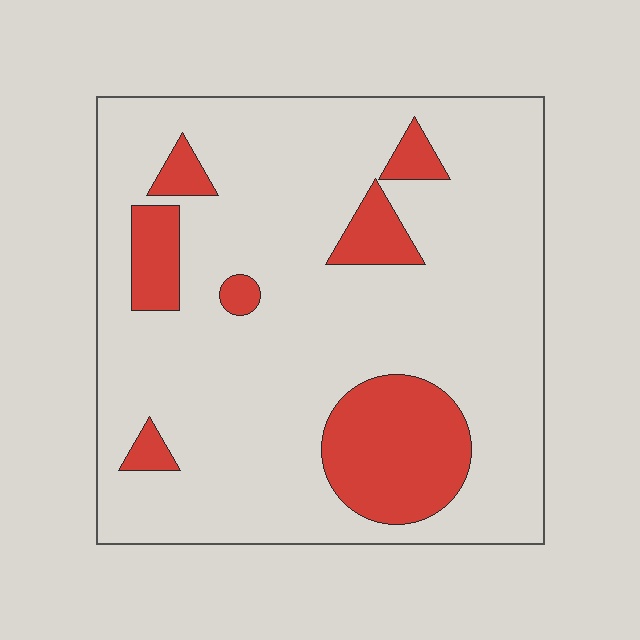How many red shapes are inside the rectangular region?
7.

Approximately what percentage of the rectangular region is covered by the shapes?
Approximately 20%.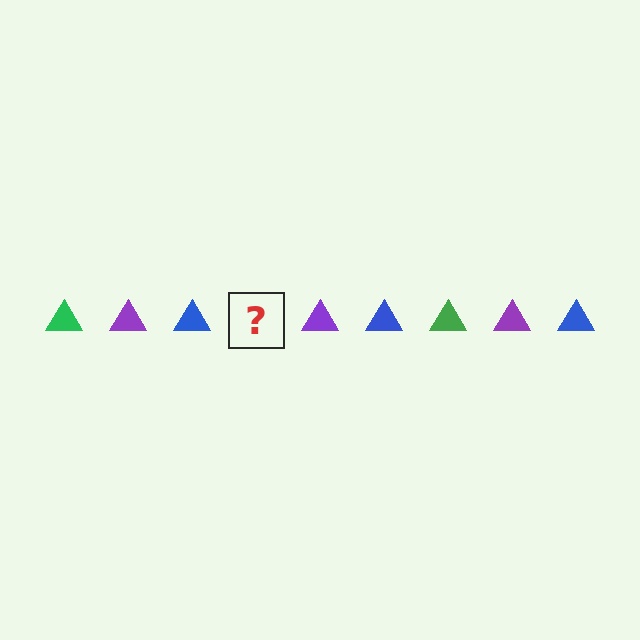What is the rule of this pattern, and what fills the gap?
The rule is that the pattern cycles through green, purple, blue triangles. The gap should be filled with a green triangle.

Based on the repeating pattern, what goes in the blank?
The blank should be a green triangle.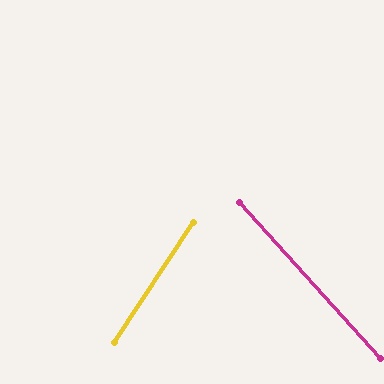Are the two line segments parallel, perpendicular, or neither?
Neither parallel nor perpendicular — they differ by about 76°.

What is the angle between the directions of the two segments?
Approximately 76 degrees.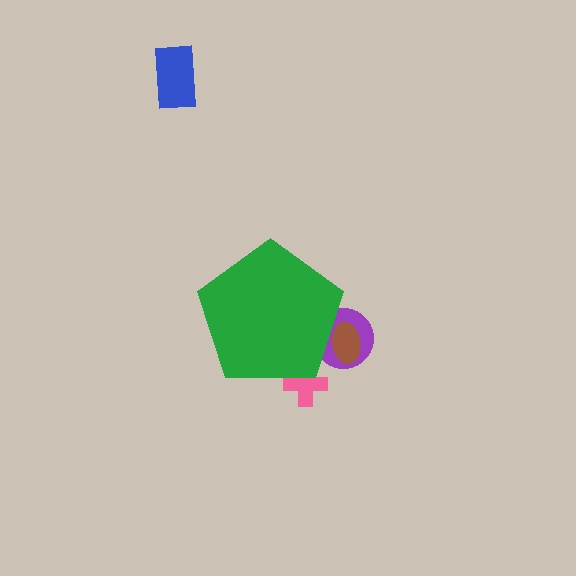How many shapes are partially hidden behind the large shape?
3 shapes are partially hidden.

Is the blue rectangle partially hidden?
No, the blue rectangle is fully visible.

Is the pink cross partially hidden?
Yes, the pink cross is partially hidden behind the green pentagon.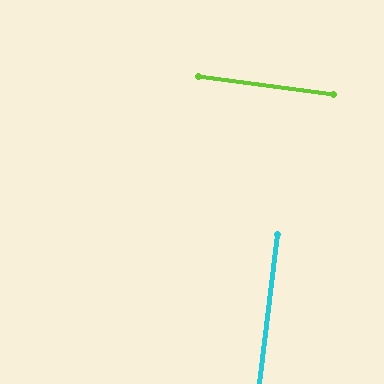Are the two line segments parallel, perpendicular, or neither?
Perpendicular — they meet at approximately 89°.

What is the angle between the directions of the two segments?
Approximately 89 degrees.